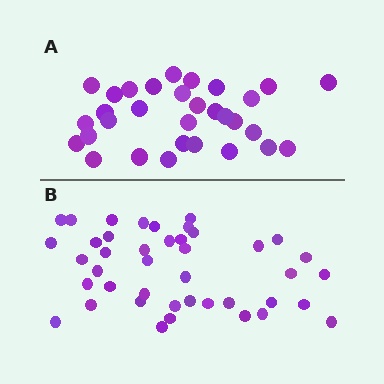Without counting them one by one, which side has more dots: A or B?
Region B (the bottom region) has more dots.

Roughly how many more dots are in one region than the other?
Region B has roughly 12 or so more dots than region A.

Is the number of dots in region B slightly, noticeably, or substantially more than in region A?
Region B has noticeably more, but not dramatically so. The ratio is roughly 1.4 to 1.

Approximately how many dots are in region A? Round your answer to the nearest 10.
About 30 dots. (The exact count is 31, which rounds to 30.)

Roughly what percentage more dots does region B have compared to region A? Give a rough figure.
About 35% more.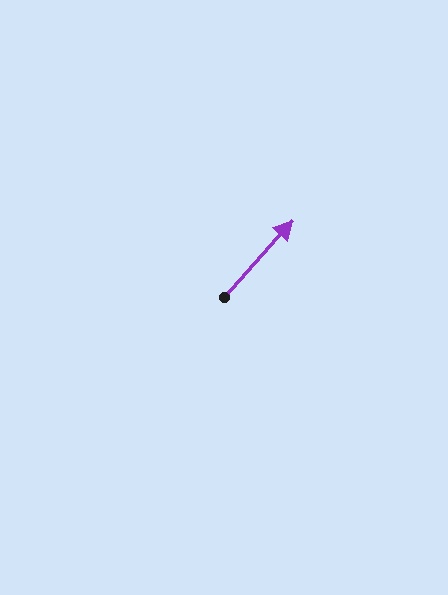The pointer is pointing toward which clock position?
Roughly 1 o'clock.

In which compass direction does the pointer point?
Northeast.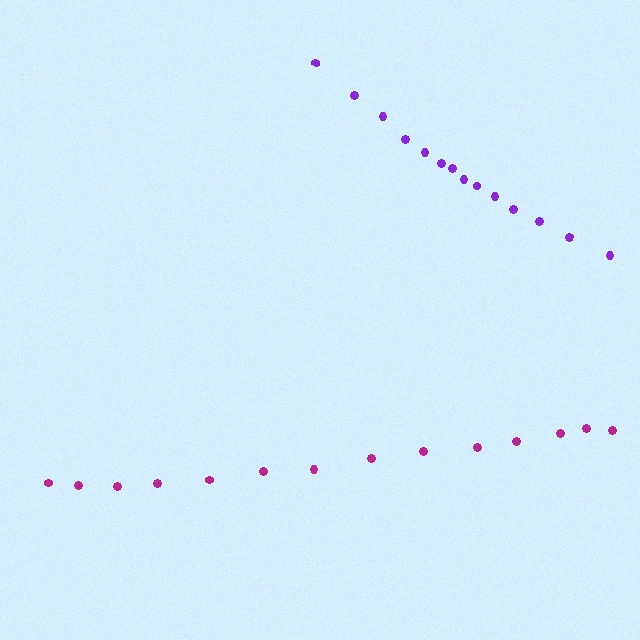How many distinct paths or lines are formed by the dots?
There are 2 distinct paths.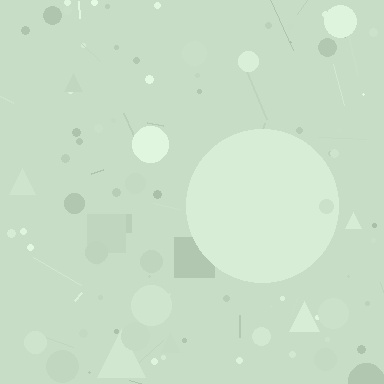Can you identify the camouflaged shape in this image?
The camouflaged shape is a circle.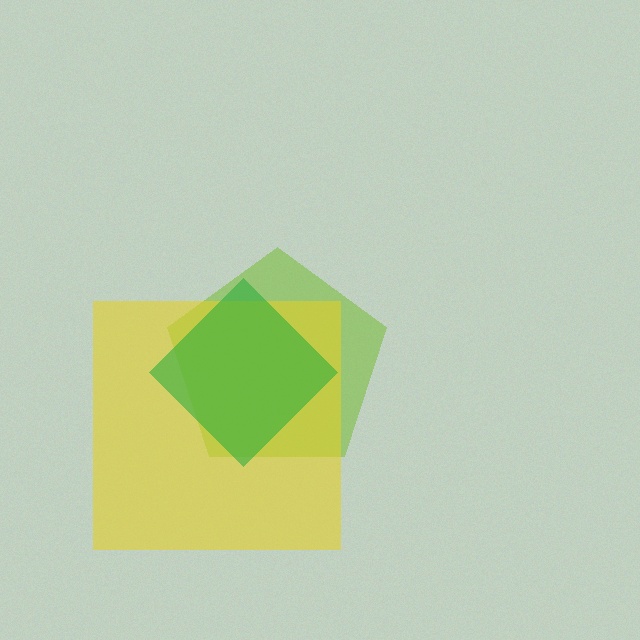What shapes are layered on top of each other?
The layered shapes are: a lime pentagon, a yellow square, a green diamond.